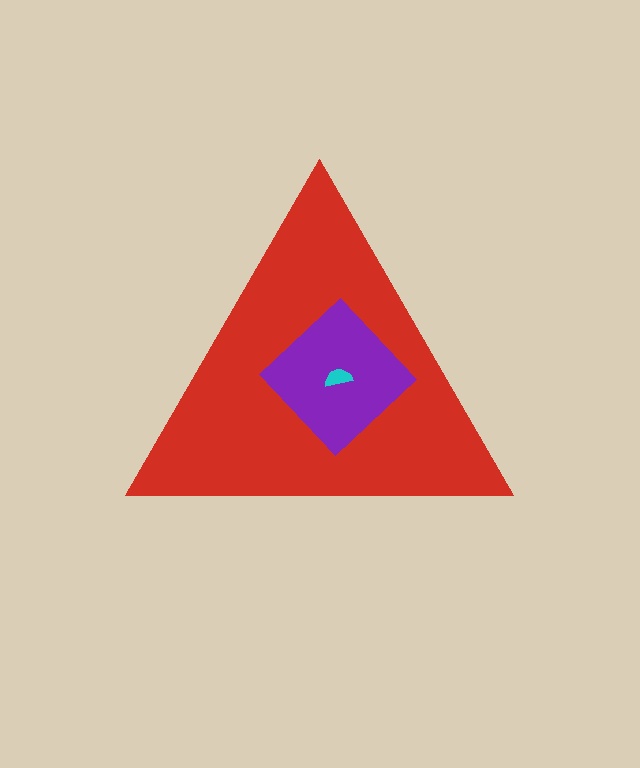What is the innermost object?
The cyan semicircle.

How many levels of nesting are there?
3.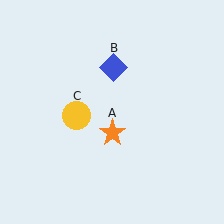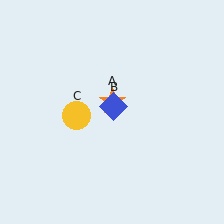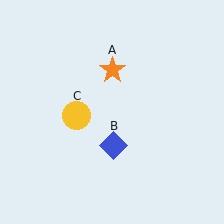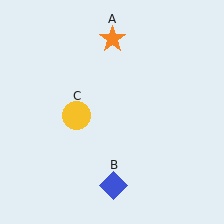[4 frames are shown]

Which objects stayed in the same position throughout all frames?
Yellow circle (object C) remained stationary.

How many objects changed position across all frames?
2 objects changed position: orange star (object A), blue diamond (object B).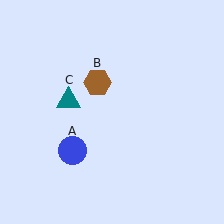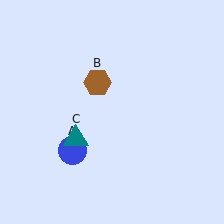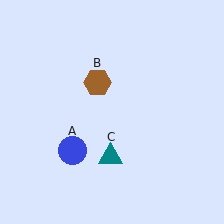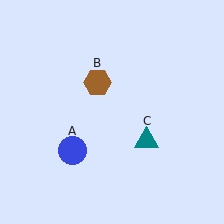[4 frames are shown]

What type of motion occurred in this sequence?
The teal triangle (object C) rotated counterclockwise around the center of the scene.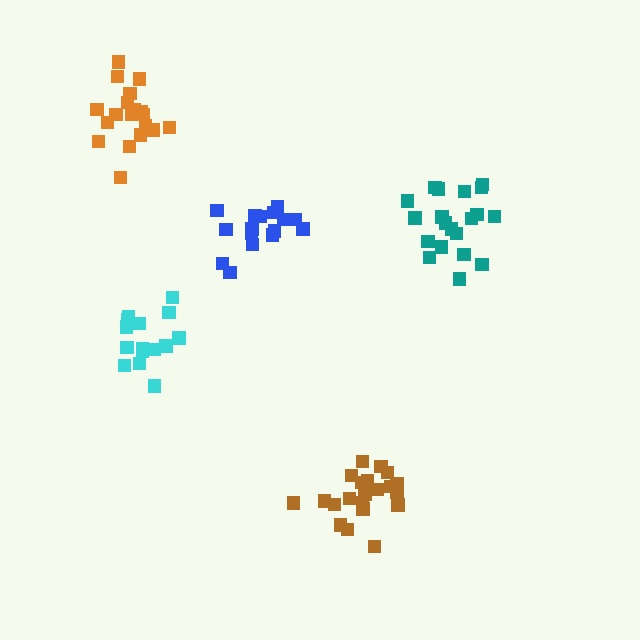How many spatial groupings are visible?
There are 5 spatial groupings.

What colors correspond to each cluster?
The clusters are colored: teal, brown, blue, orange, cyan.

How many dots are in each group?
Group 1: 20 dots, Group 2: 21 dots, Group 3: 16 dots, Group 4: 20 dots, Group 5: 15 dots (92 total).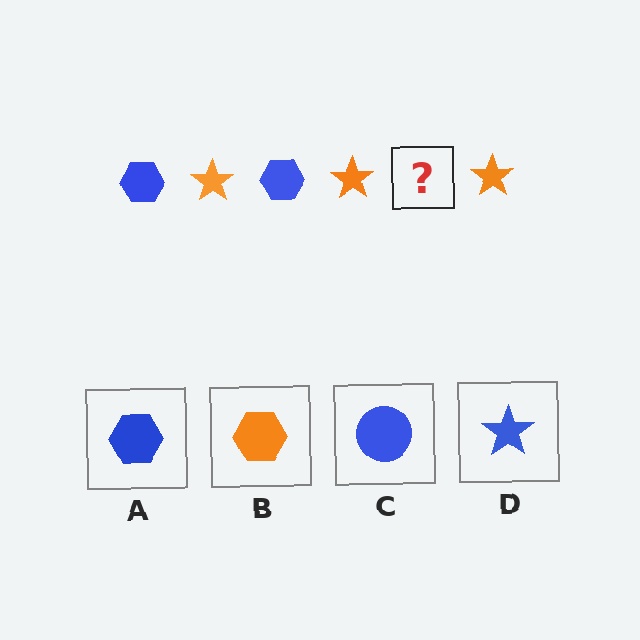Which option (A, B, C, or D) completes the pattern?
A.